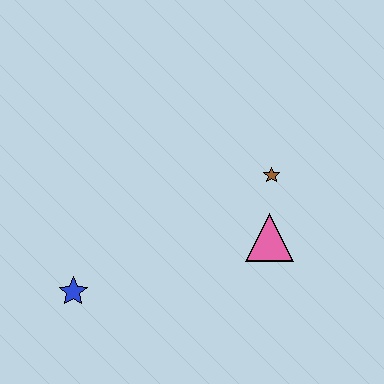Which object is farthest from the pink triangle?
The blue star is farthest from the pink triangle.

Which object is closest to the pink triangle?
The brown star is closest to the pink triangle.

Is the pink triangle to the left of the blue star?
No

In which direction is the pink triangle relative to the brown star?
The pink triangle is below the brown star.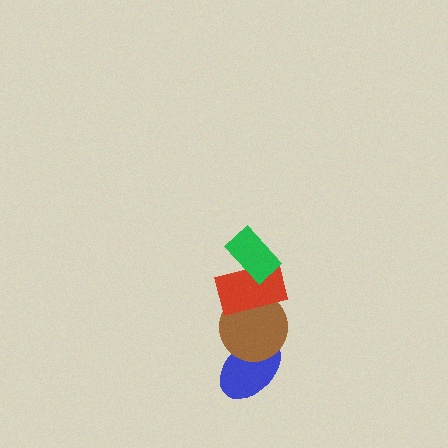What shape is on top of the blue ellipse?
The brown circle is on top of the blue ellipse.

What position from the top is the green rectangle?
The green rectangle is 1st from the top.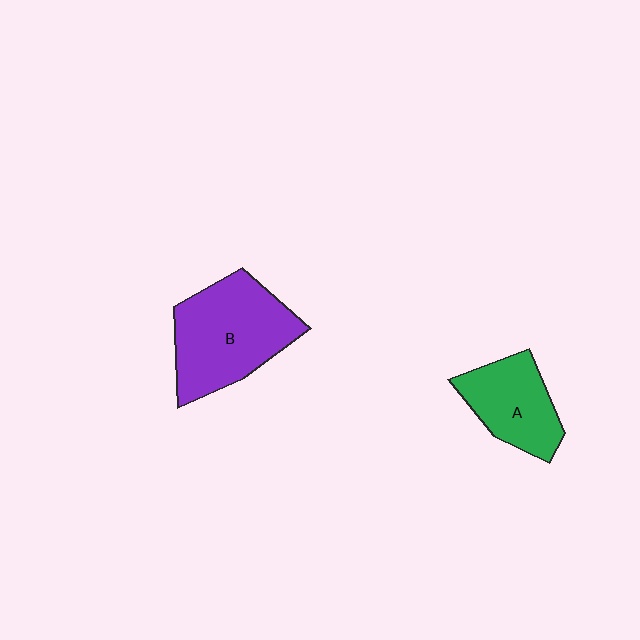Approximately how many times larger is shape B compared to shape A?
Approximately 1.6 times.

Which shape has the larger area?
Shape B (purple).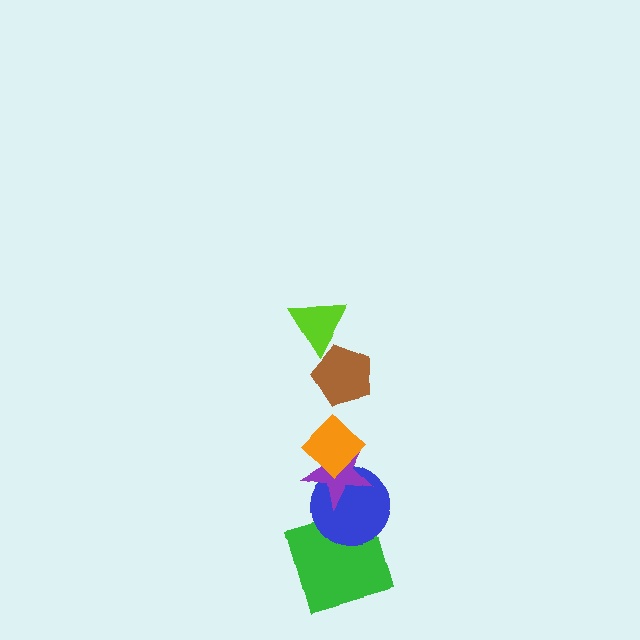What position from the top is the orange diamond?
The orange diamond is 3rd from the top.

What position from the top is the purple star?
The purple star is 4th from the top.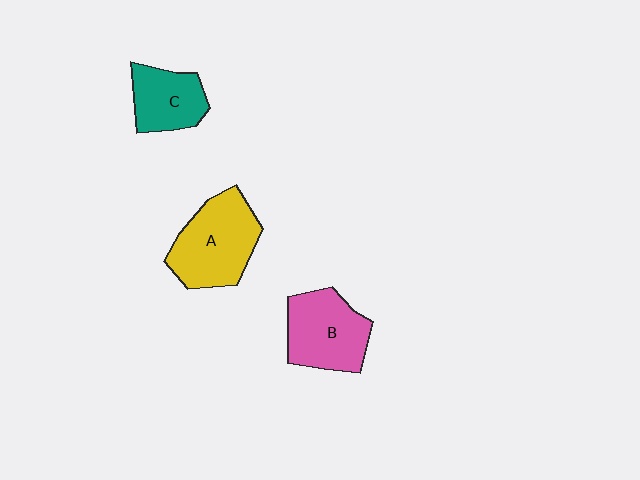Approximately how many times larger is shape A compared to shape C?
Approximately 1.5 times.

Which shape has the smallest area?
Shape C (teal).